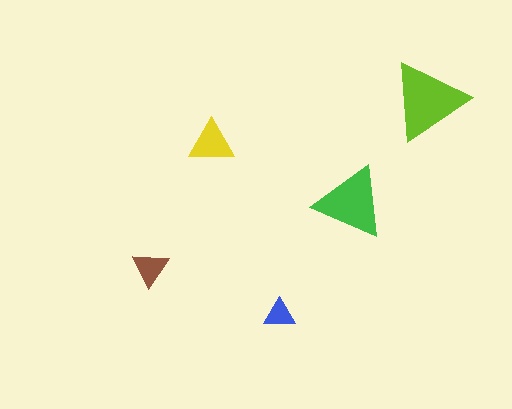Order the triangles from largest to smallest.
the lime one, the green one, the yellow one, the brown one, the blue one.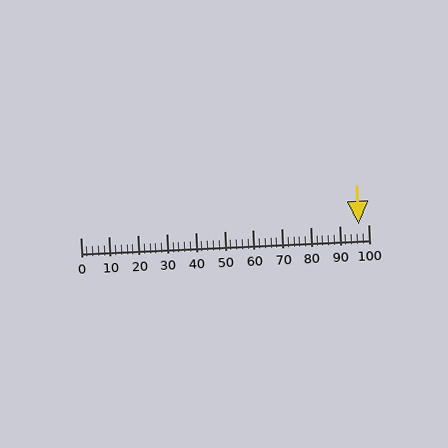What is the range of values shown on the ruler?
The ruler shows values from 0 to 100.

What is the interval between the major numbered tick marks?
The major tick marks are spaced 10 units apart.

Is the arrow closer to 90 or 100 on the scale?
The arrow is closer to 100.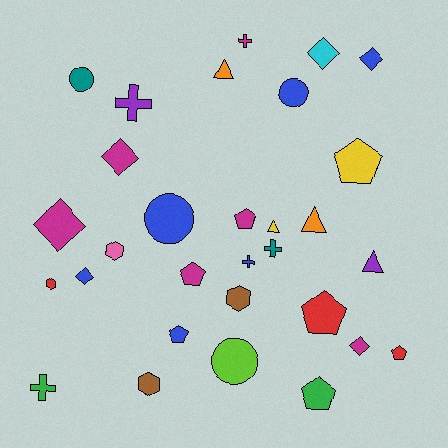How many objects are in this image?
There are 30 objects.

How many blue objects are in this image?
There are 6 blue objects.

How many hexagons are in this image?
There are 4 hexagons.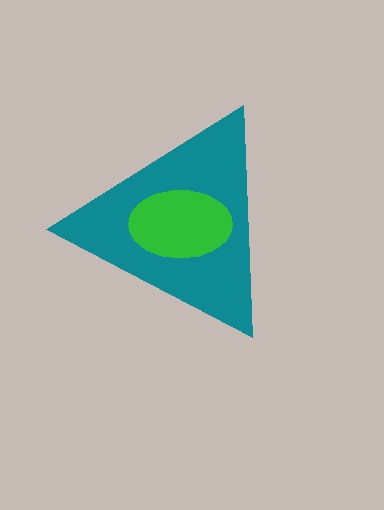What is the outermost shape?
The teal triangle.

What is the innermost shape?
The green ellipse.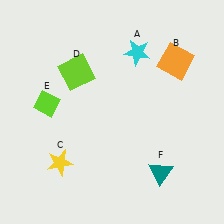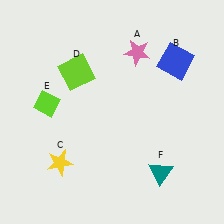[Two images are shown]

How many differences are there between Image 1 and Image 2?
There are 2 differences between the two images.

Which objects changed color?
A changed from cyan to pink. B changed from orange to blue.